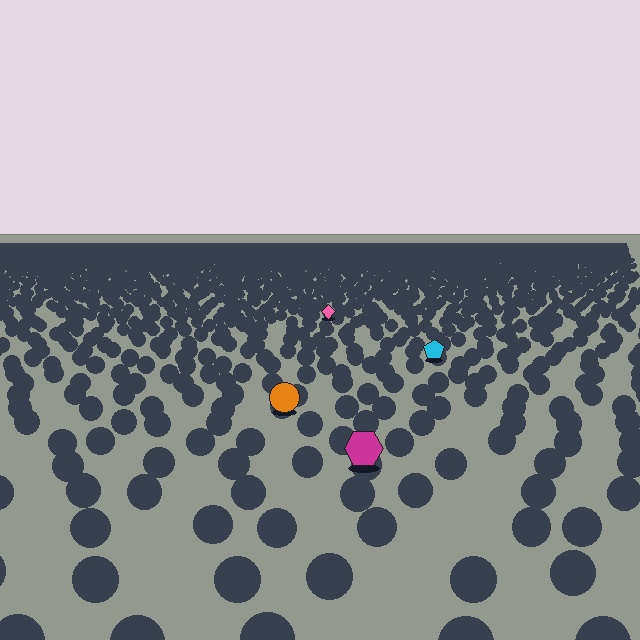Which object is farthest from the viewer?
The pink diamond is farthest from the viewer. It appears smaller and the ground texture around it is denser.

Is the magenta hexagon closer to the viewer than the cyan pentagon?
Yes. The magenta hexagon is closer — you can tell from the texture gradient: the ground texture is coarser near it.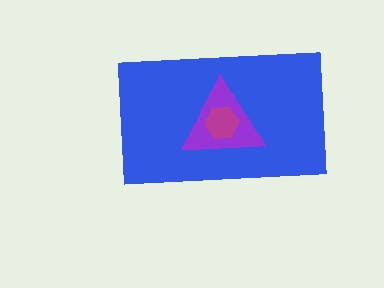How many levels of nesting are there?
3.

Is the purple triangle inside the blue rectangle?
Yes.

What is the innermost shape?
The magenta hexagon.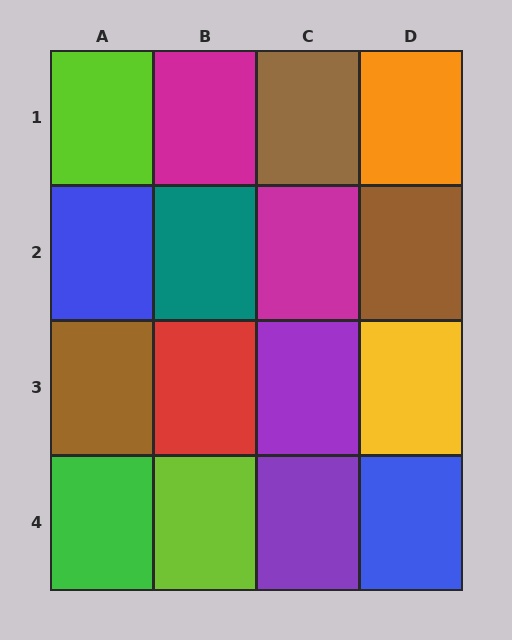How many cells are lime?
2 cells are lime.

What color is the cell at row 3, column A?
Brown.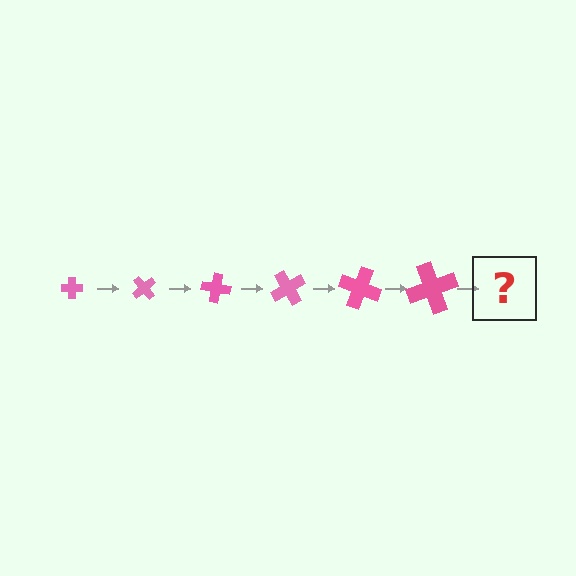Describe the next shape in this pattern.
It should be a cross, larger than the previous one and rotated 300 degrees from the start.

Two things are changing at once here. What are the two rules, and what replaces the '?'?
The two rules are that the cross grows larger each step and it rotates 50 degrees each step. The '?' should be a cross, larger than the previous one and rotated 300 degrees from the start.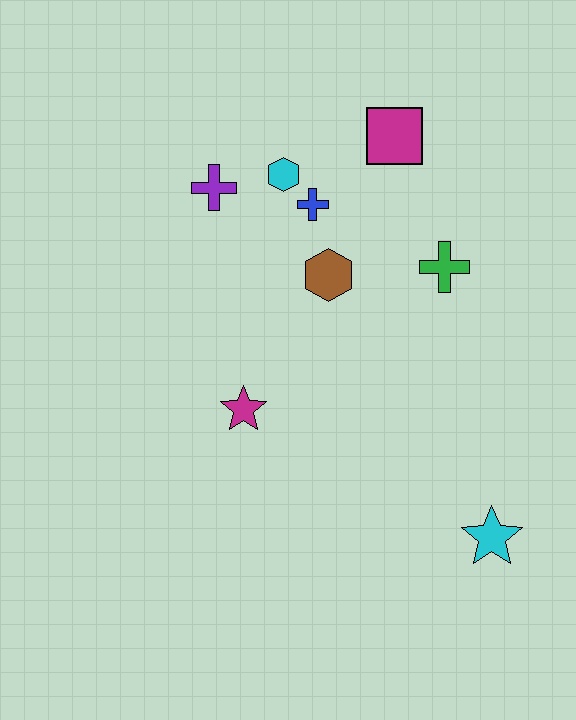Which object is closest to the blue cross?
The cyan hexagon is closest to the blue cross.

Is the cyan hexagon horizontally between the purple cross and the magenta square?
Yes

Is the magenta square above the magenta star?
Yes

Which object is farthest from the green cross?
The cyan star is farthest from the green cross.